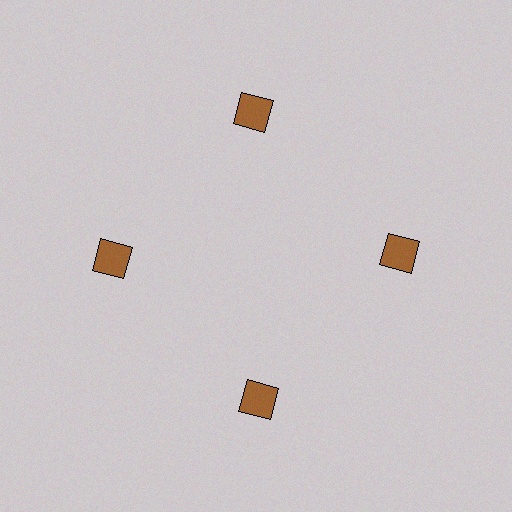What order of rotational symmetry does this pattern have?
This pattern has 4-fold rotational symmetry.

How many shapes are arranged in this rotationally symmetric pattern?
There are 4 shapes, arranged in 4 groups of 1.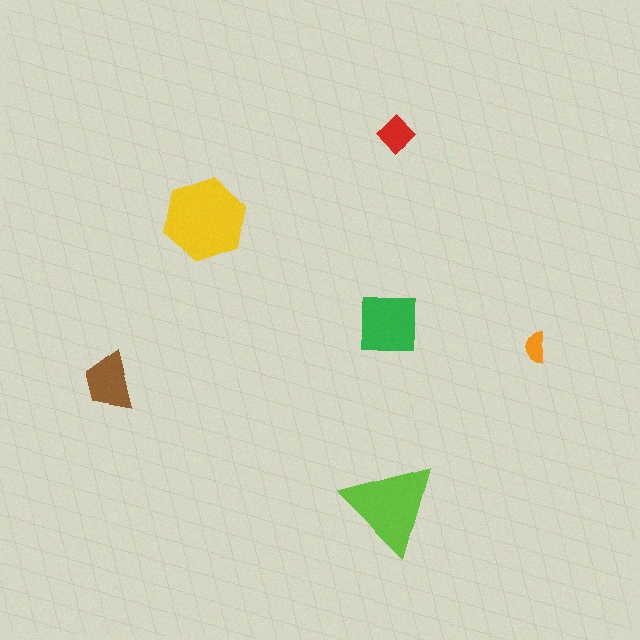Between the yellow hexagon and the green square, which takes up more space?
The yellow hexagon.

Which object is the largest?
The yellow hexagon.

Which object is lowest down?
The lime triangle is bottommost.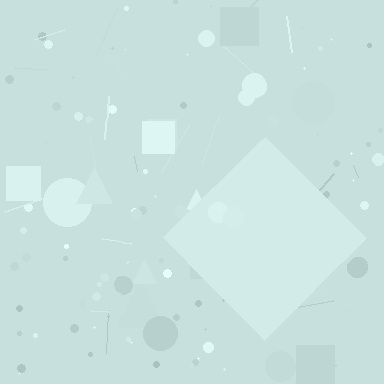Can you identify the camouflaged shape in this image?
The camouflaged shape is a diamond.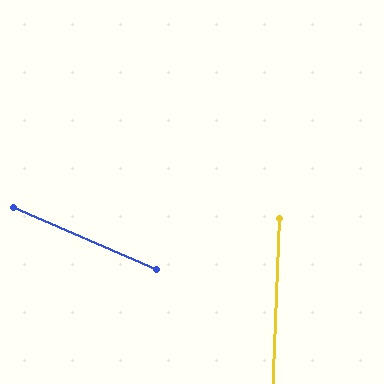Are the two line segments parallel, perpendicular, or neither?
Neither parallel nor perpendicular — they differ by about 69°.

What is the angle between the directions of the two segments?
Approximately 69 degrees.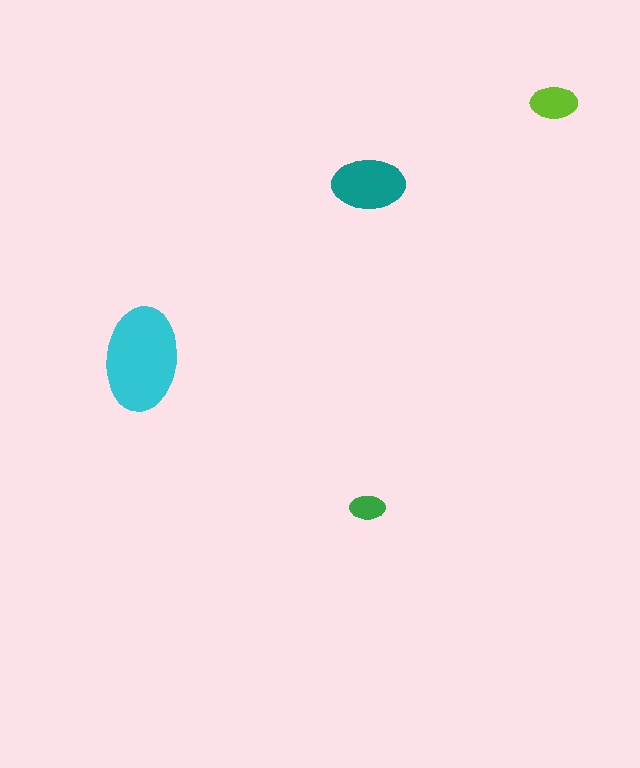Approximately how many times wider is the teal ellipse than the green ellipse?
About 2 times wider.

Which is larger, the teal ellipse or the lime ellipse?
The teal one.